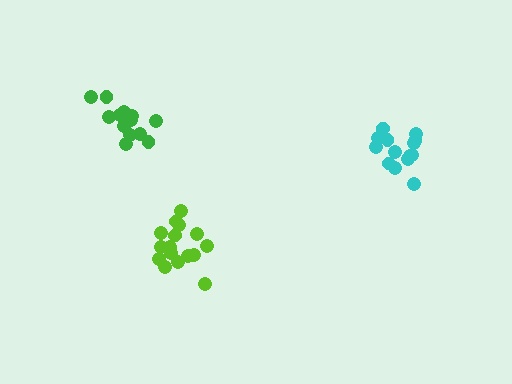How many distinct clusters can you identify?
There are 3 distinct clusters.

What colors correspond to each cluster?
The clusters are colored: cyan, green, lime.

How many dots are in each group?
Group 1: 14 dots, Group 2: 15 dots, Group 3: 16 dots (45 total).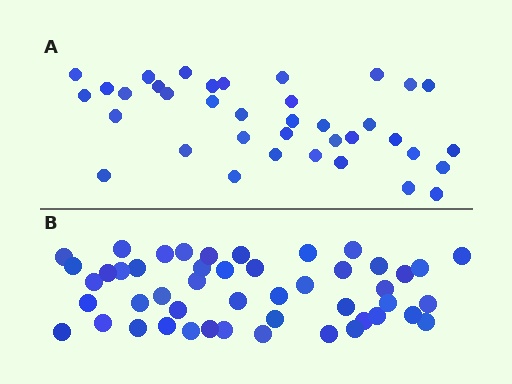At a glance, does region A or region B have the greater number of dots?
Region B (the bottom region) has more dots.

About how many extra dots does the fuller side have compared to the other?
Region B has roughly 12 or so more dots than region A.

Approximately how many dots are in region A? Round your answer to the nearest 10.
About 40 dots. (The exact count is 37, which rounds to 40.)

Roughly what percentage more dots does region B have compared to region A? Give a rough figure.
About 30% more.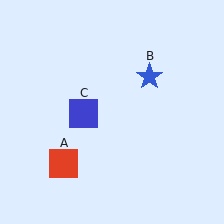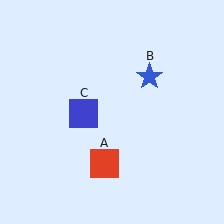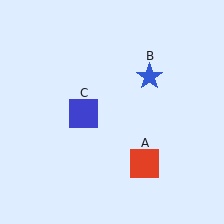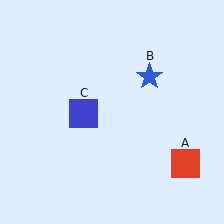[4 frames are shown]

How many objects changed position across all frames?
1 object changed position: red square (object A).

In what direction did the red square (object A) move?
The red square (object A) moved right.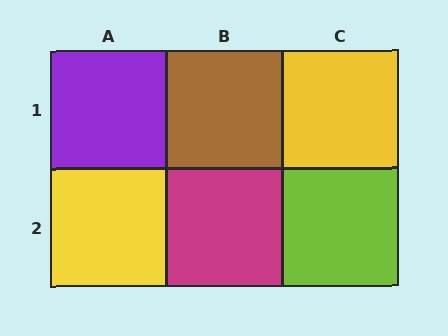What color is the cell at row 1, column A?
Purple.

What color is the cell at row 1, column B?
Brown.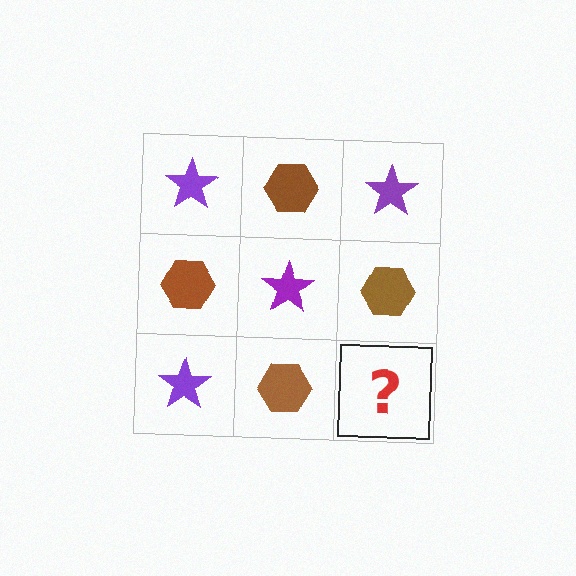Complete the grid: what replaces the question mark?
The question mark should be replaced with a purple star.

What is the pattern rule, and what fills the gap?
The rule is that it alternates purple star and brown hexagon in a checkerboard pattern. The gap should be filled with a purple star.